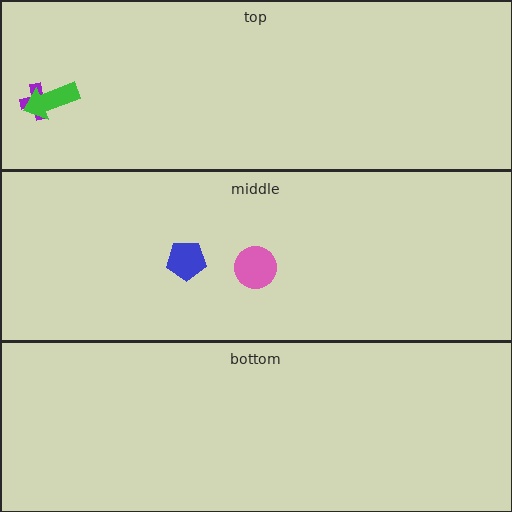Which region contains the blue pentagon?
The middle region.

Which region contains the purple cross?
The top region.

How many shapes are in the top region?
2.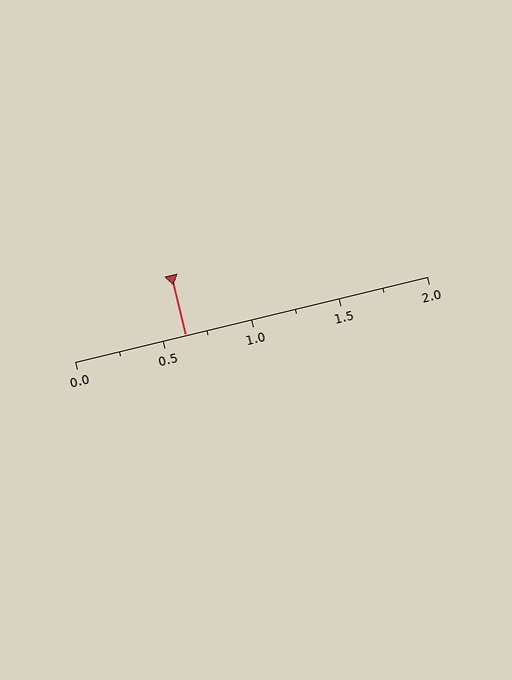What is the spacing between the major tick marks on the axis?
The major ticks are spaced 0.5 apart.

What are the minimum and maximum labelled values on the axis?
The axis runs from 0.0 to 2.0.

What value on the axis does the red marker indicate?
The marker indicates approximately 0.62.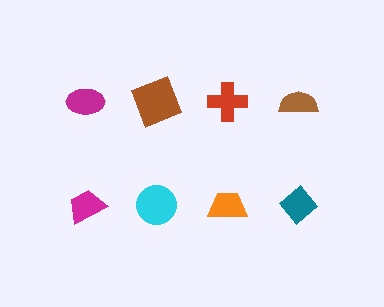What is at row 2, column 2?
A cyan circle.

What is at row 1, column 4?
A brown semicircle.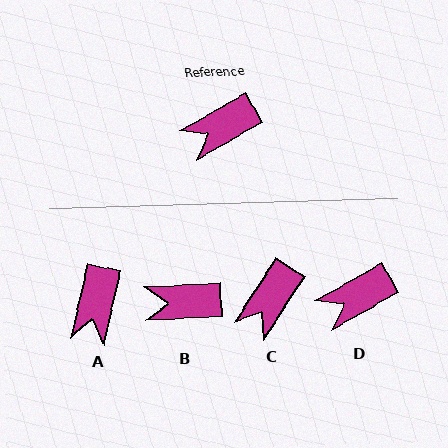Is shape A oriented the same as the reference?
No, it is off by about 48 degrees.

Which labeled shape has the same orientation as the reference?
D.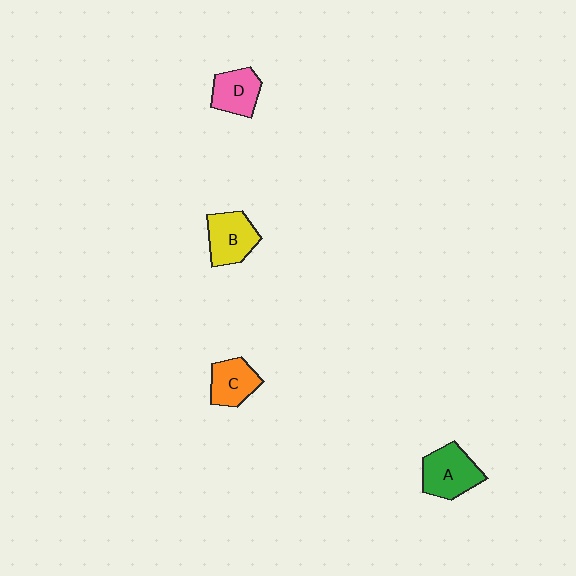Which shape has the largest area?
Shape A (green).